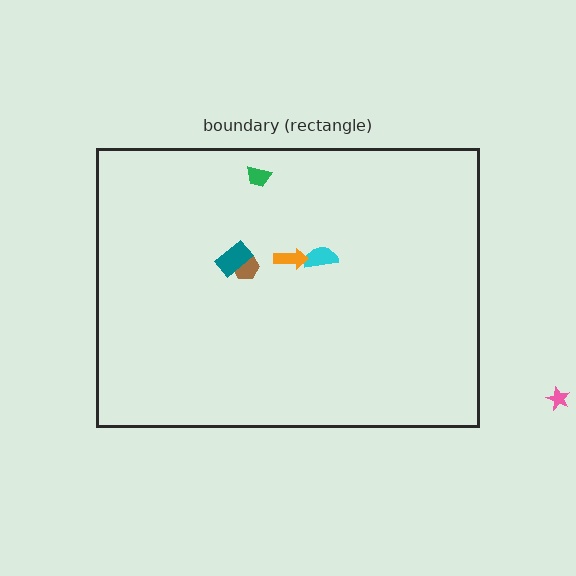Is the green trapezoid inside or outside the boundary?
Inside.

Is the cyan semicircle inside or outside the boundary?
Inside.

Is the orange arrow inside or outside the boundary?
Inside.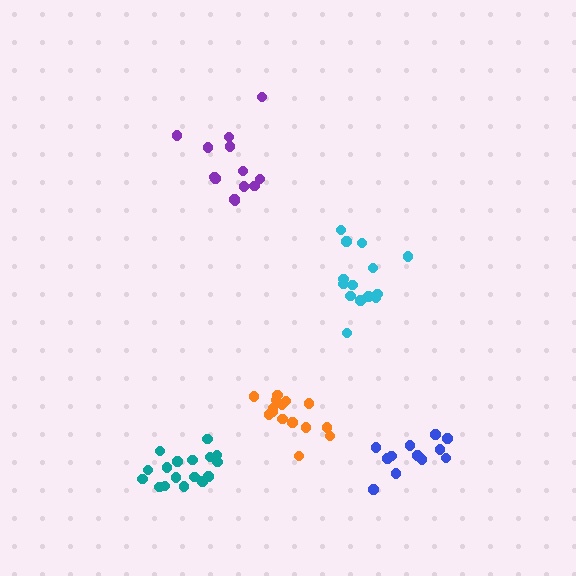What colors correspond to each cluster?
The clusters are colored: purple, blue, cyan, orange, teal.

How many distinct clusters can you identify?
There are 5 distinct clusters.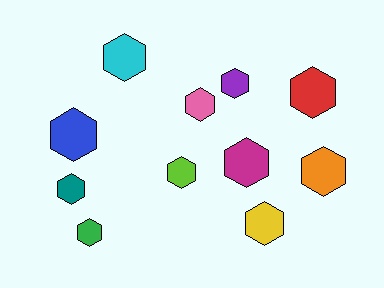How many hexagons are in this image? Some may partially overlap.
There are 11 hexagons.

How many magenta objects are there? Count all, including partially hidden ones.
There is 1 magenta object.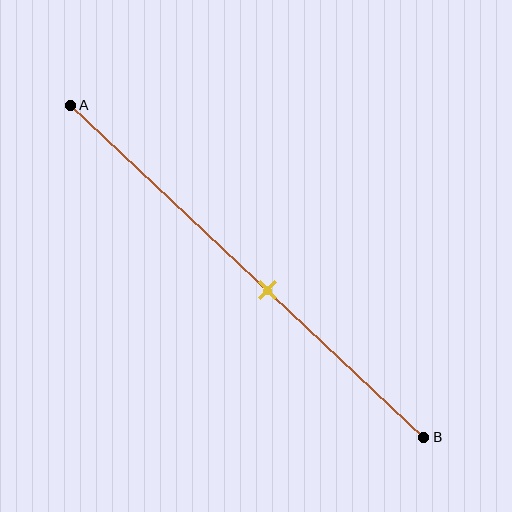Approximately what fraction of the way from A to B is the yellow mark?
The yellow mark is approximately 55% of the way from A to B.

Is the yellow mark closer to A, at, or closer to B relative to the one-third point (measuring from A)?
The yellow mark is closer to point B than the one-third point of segment AB.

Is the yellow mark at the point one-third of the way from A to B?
No, the mark is at about 55% from A, not at the 33% one-third point.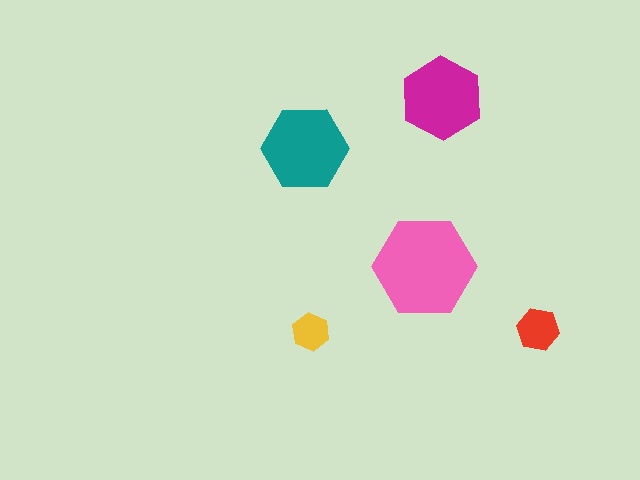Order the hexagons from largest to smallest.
the pink one, the teal one, the magenta one, the red one, the yellow one.